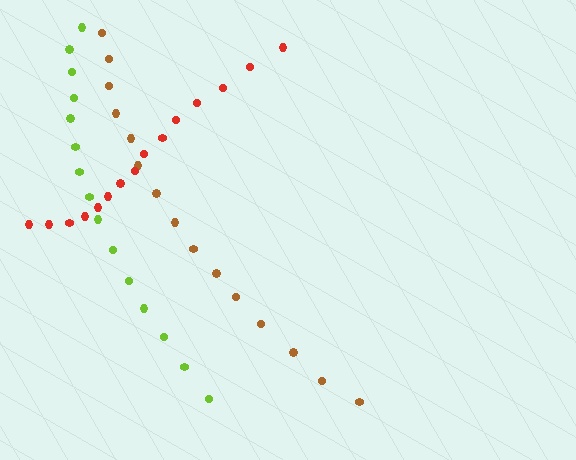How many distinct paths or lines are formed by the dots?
There are 3 distinct paths.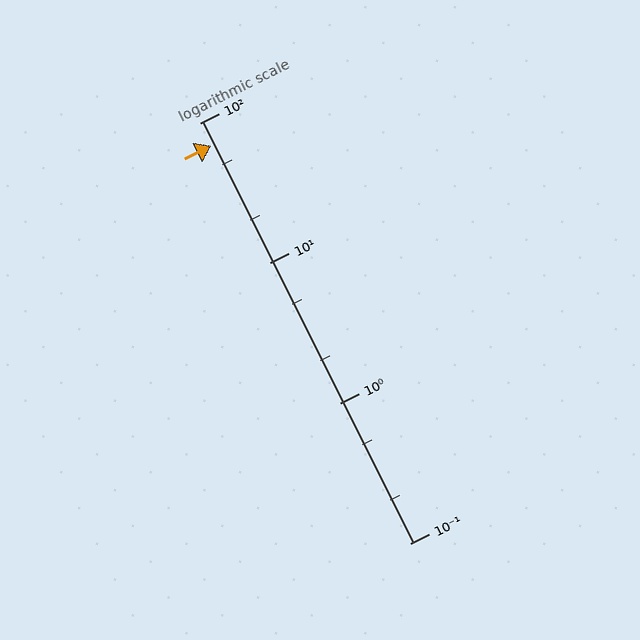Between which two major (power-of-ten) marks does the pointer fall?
The pointer is between 10 and 100.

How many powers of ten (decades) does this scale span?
The scale spans 3 decades, from 0.1 to 100.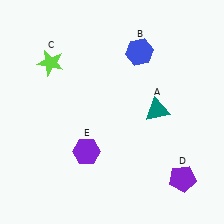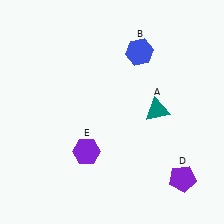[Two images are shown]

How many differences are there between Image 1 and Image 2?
There is 1 difference between the two images.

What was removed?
The lime star (C) was removed in Image 2.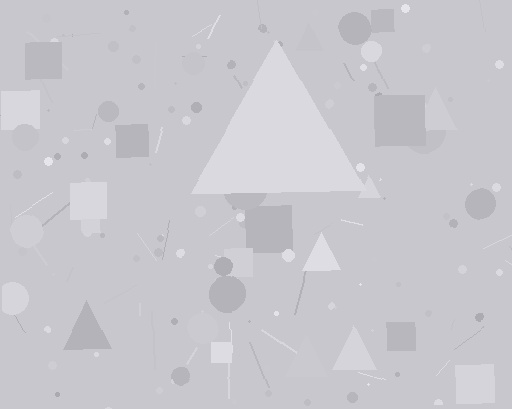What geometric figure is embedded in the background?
A triangle is embedded in the background.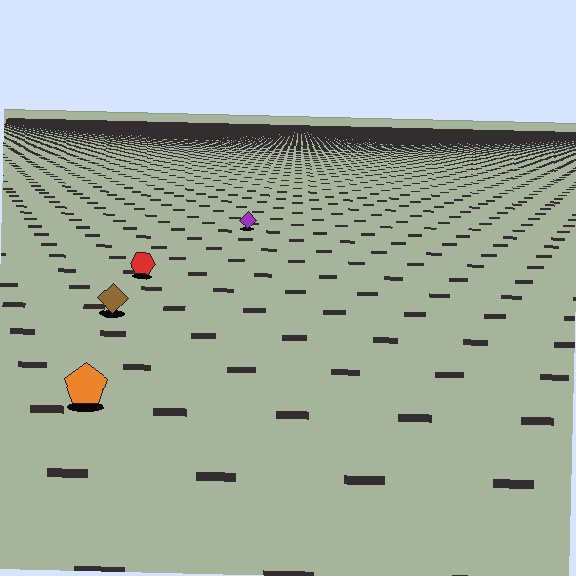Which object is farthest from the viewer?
The purple diamond is farthest from the viewer. It appears smaller and the ground texture around it is denser.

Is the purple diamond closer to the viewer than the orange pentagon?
No. The orange pentagon is closer — you can tell from the texture gradient: the ground texture is coarser near it.